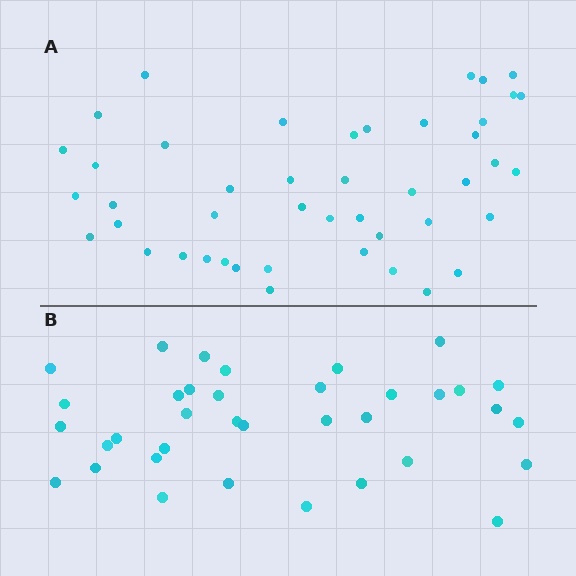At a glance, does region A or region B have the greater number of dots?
Region A (the top region) has more dots.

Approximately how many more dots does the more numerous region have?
Region A has roughly 8 or so more dots than region B.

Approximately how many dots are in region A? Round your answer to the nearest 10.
About 40 dots. (The exact count is 45, which rounds to 40.)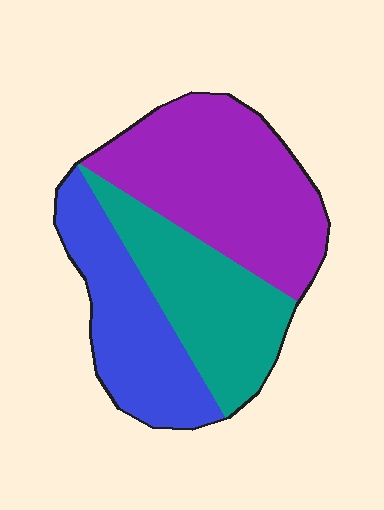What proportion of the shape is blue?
Blue takes up between a sixth and a third of the shape.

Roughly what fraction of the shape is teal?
Teal covers roughly 30% of the shape.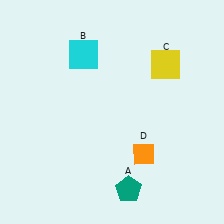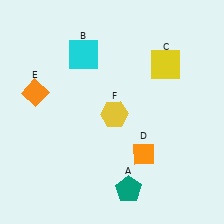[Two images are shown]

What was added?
An orange diamond (E), a yellow hexagon (F) were added in Image 2.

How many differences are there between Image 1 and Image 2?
There are 2 differences between the two images.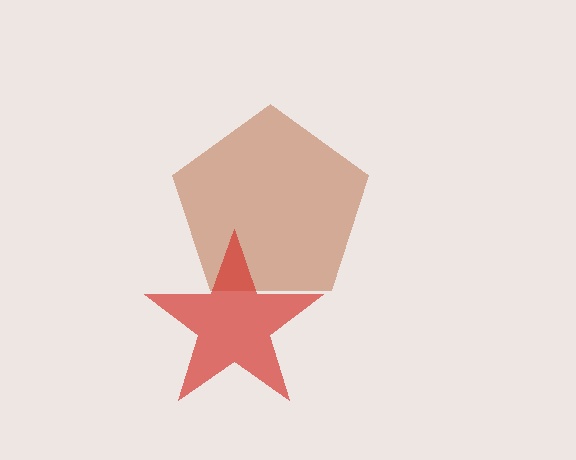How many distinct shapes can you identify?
There are 2 distinct shapes: a brown pentagon, a red star.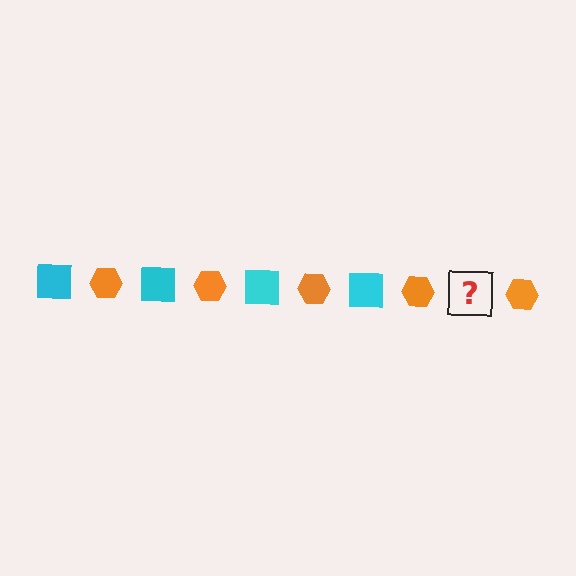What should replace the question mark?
The question mark should be replaced with a cyan square.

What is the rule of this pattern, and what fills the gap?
The rule is that the pattern alternates between cyan square and orange hexagon. The gap should be filled with a cyan square.